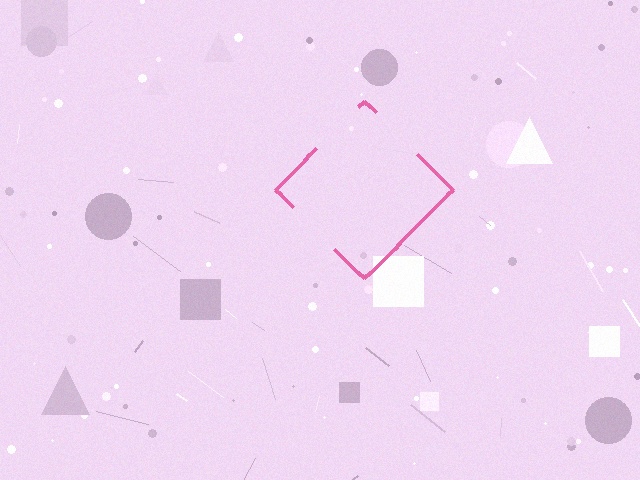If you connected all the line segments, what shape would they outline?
They would outline a diamond.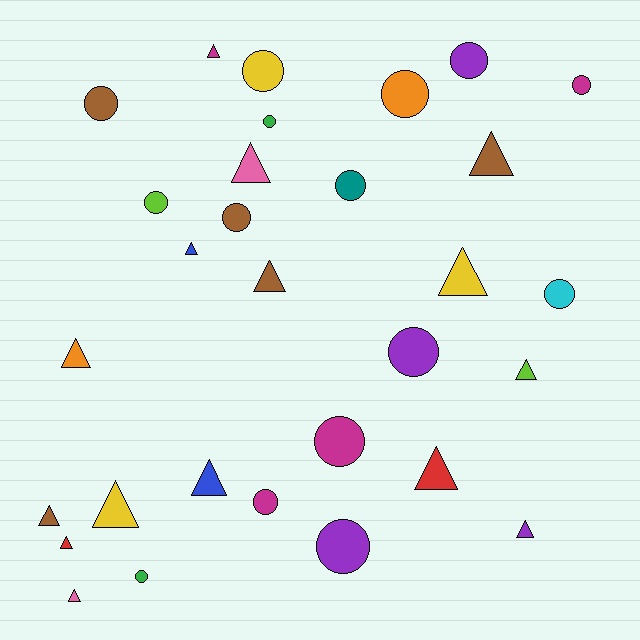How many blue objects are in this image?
There are 2 blue objects.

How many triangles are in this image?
There are 15 triangles.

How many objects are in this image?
There are 30 objects.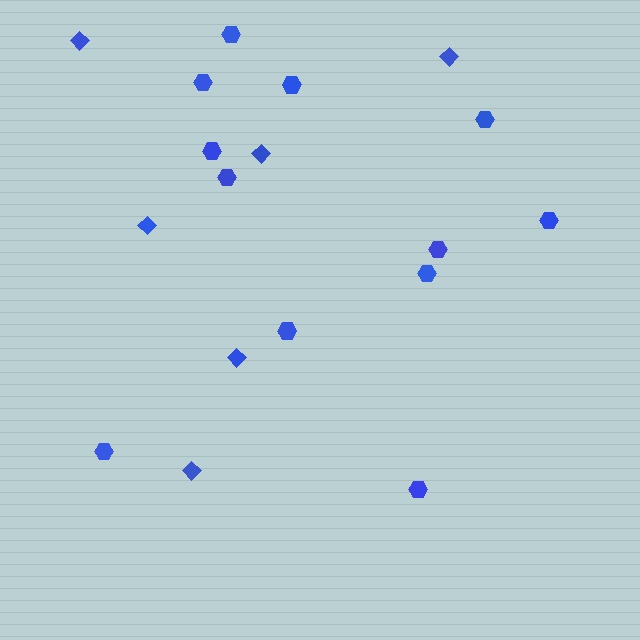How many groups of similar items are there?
There are 2 groups: one group of hexagons (12) and one group of diamonds (6).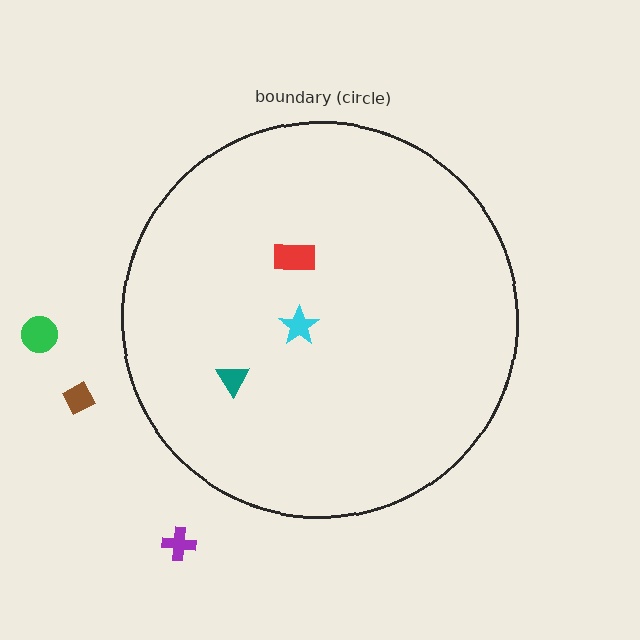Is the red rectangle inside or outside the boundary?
Inside.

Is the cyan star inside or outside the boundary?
Inside.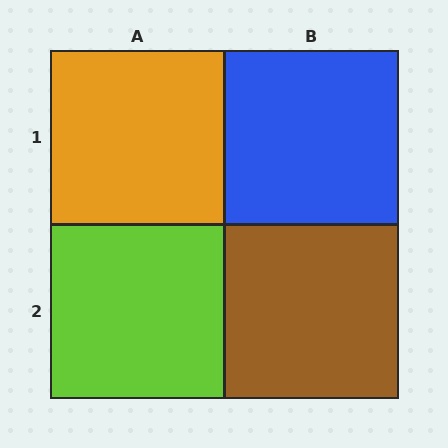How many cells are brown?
1 cell is brown.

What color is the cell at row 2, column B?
Brown.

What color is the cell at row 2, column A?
Lime.